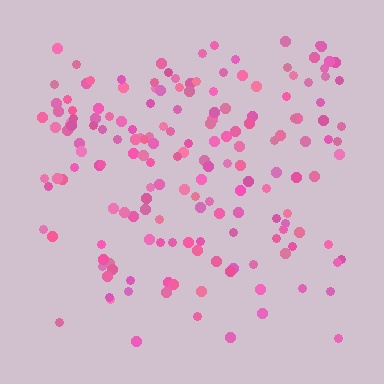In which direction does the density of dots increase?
From bottom to top, with the top side densest.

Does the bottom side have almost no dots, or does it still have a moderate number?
Still a moderate number, just noticeably fewer than the top.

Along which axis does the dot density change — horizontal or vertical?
Vertical.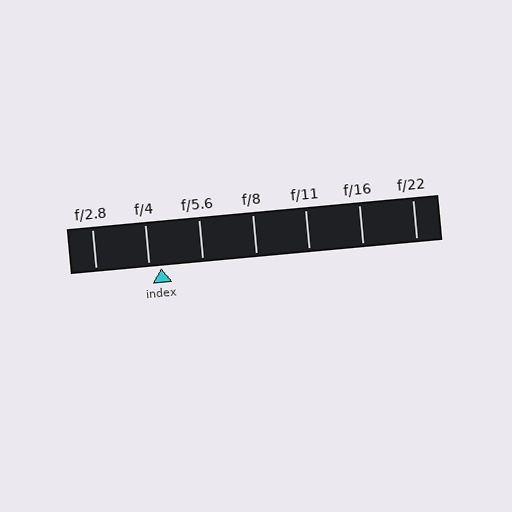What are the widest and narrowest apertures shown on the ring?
The widest aperture shown is f/2.8 and the narrowest is f/22.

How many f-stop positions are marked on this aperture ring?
There are 7 f-stop positions marked.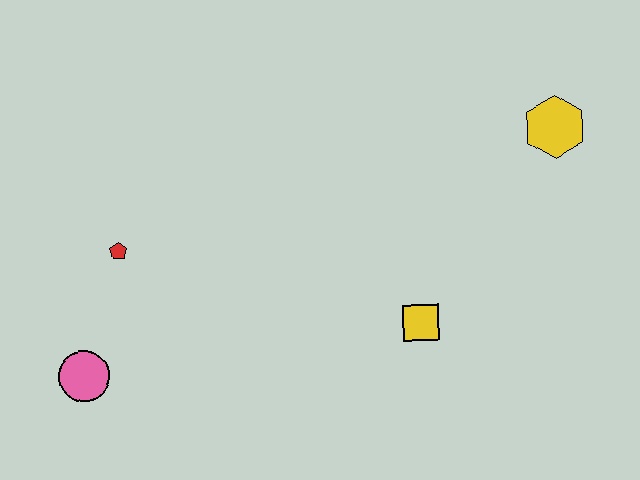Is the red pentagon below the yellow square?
No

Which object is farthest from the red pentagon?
The yellow hexagon is farthest from the red pentagon.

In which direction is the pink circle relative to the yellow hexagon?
The pink circle is to the left of the yellow hexagon.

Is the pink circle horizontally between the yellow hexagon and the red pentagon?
No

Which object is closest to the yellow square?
The yellow hexagon is closest to the yellow square.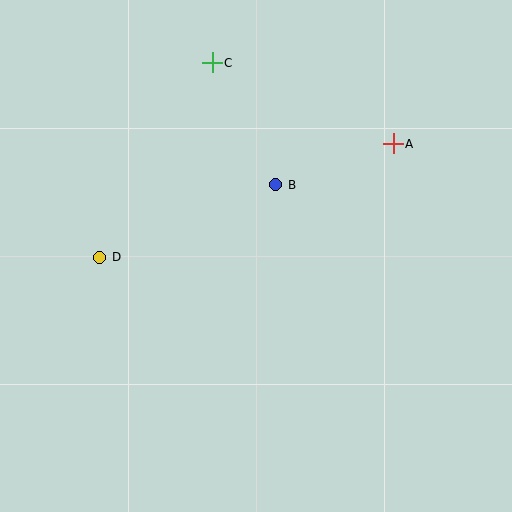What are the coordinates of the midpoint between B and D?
The midpoint between B and D is at (188, 221).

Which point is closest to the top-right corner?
Point A is closest to the top-right corner.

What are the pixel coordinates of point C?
Point C is at (212, 63).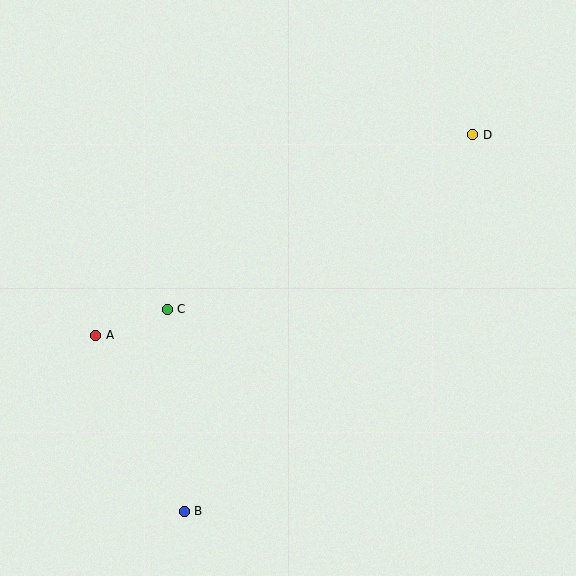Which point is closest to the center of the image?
Point C at (167, 309) is closest to the center.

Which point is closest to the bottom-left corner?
Point B is closest to the bottom-left corner.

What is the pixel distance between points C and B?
The distance between C and B is 203 pixels.